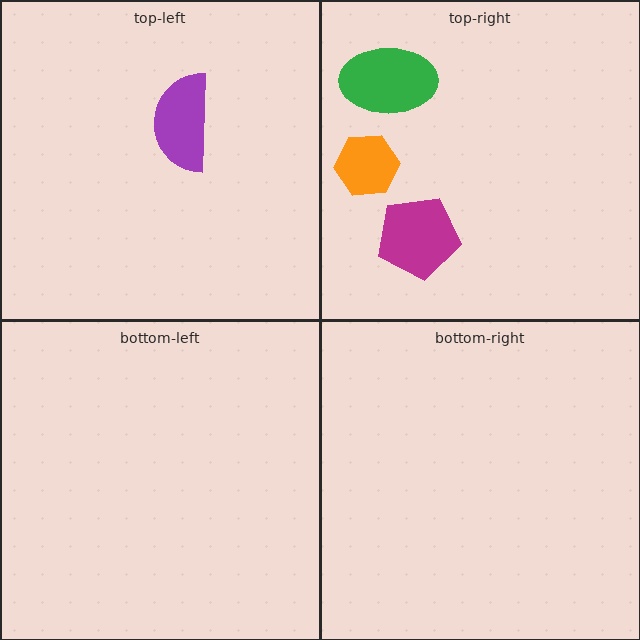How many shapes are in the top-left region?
1.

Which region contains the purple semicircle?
The top-left region.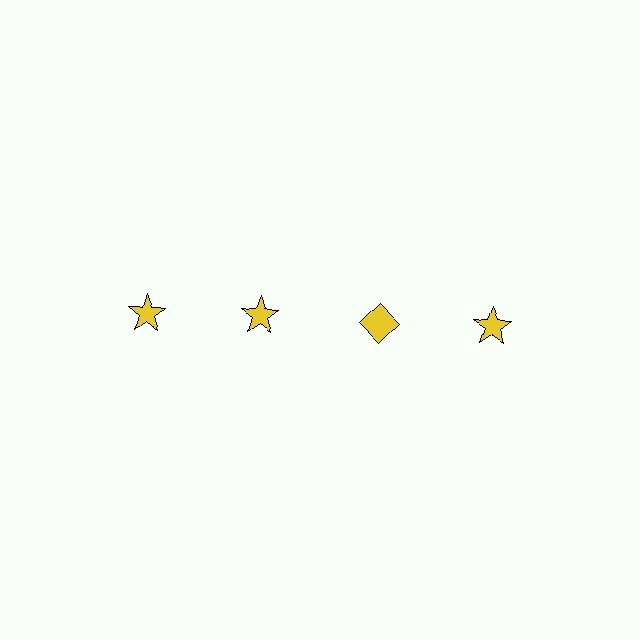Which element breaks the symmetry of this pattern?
The yellow diamond in the top row, center column breaks the symmetry. All other shapes are yellow stars.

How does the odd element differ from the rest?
It has a different shape: diamond instead of star.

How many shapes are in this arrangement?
There are 4 shapes arranged in a grid pattern.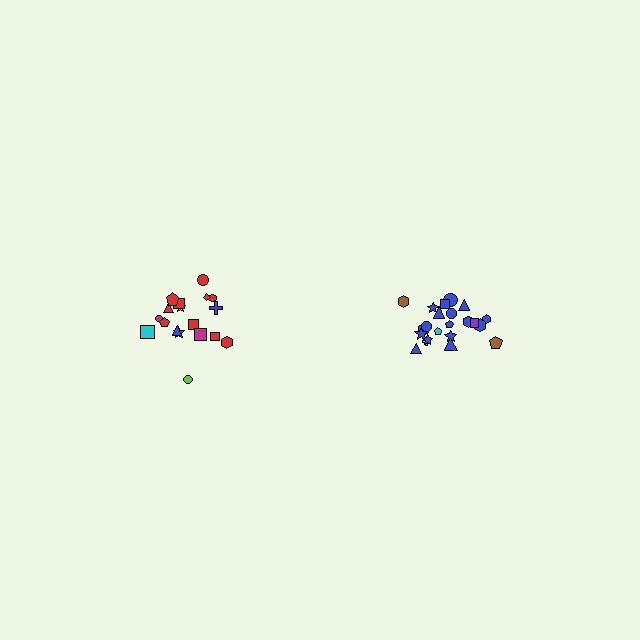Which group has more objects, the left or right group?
The right group.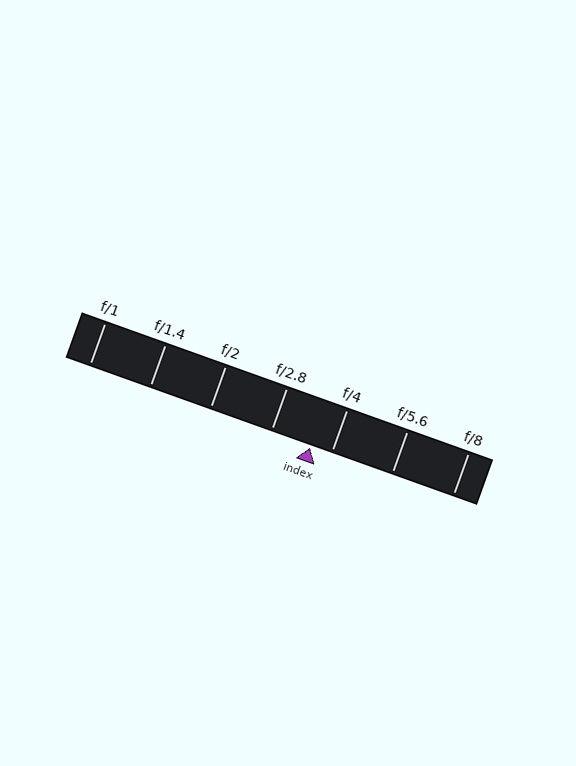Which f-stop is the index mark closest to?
The index mark is closest to f/4.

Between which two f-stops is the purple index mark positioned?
The index mark is between f/2.8 and f/4.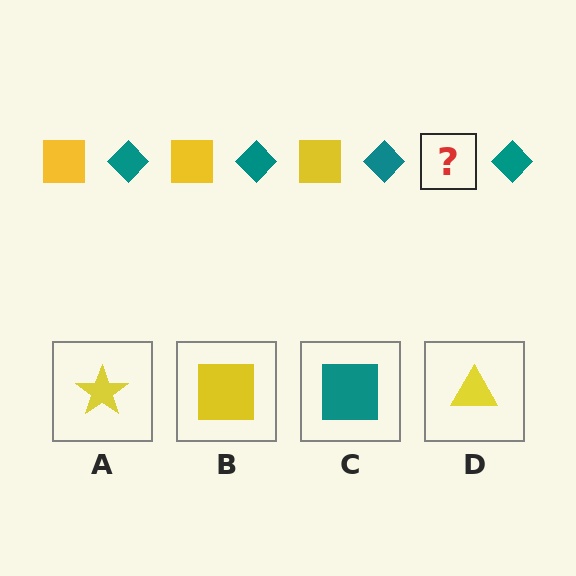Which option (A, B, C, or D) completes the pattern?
B.